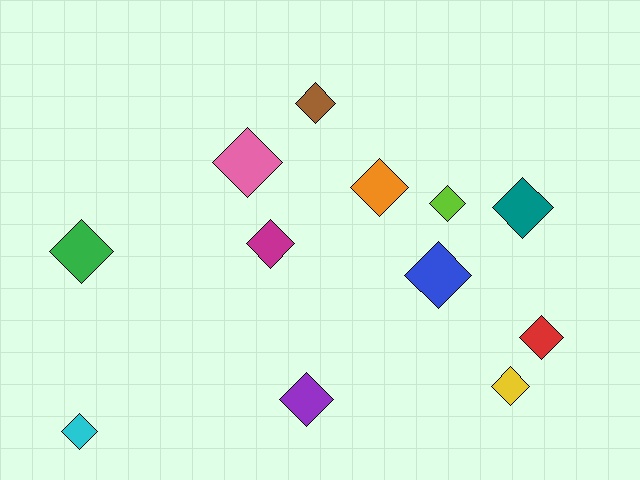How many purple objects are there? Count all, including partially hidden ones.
There is 1 purple object.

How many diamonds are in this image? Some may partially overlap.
There are 12 diamonds.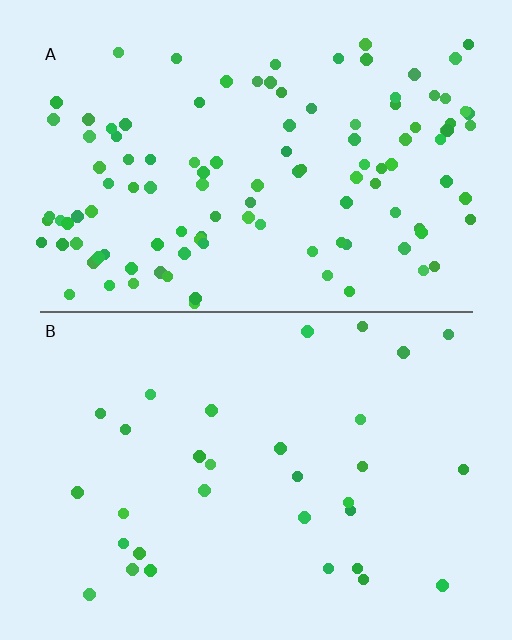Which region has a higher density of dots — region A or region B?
A (the top).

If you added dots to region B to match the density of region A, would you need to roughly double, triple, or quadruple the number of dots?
Approximately quadruple.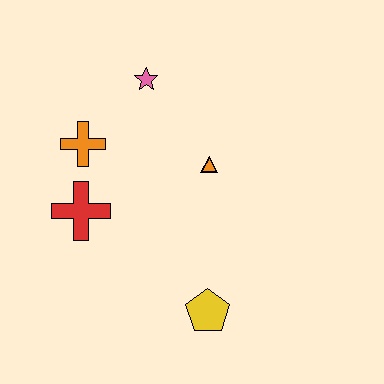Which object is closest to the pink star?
The orange cross is closest to the pink star.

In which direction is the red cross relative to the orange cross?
The red cross is below the orange cross.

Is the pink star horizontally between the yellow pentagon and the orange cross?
Yes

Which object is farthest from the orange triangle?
The yellow pentagon is farthest from the orange triangle.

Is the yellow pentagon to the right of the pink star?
Yes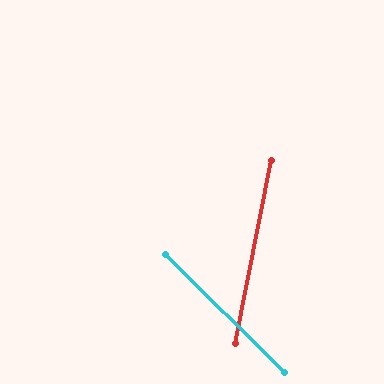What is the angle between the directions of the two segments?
Approximately 57 degrees.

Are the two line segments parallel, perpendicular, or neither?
Neither parallel nor perpendicular — they differ by about 57°.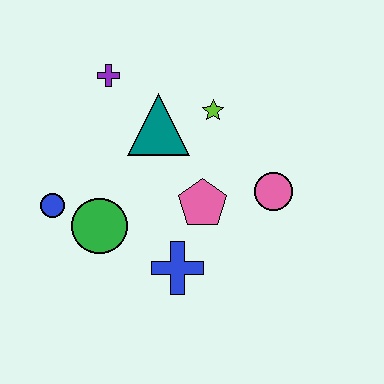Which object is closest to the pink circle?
The pink pentagon is closest to the pink circle.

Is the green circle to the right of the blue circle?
Yes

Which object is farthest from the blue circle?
The pink circle is farthest from the blue circle.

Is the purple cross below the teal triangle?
No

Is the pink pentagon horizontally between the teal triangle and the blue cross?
No